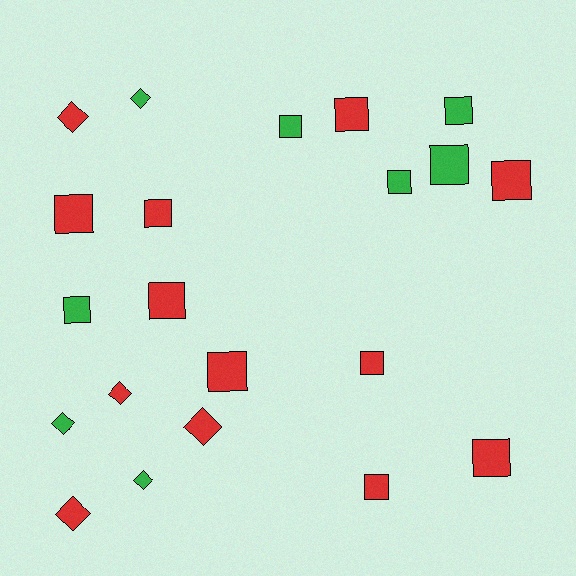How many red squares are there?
There are 9 red squares.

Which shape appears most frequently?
Square, with 14 objects.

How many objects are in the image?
There are 21 objects.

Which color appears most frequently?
Red, with 13 objects.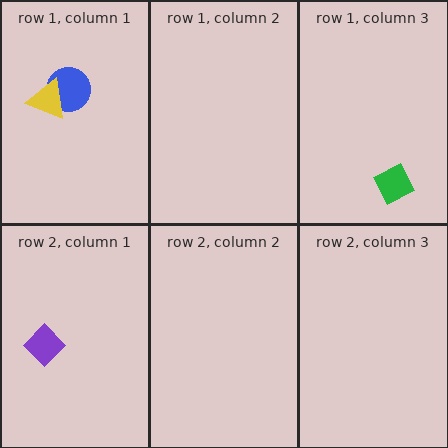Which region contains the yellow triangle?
The row 1, column 1 region.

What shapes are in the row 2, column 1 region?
The purple diamond.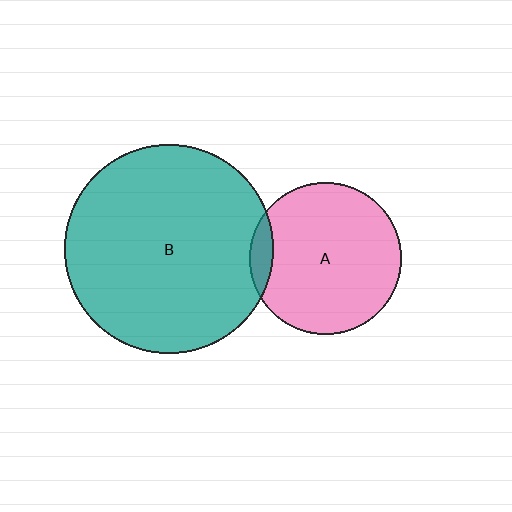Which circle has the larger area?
Circle B (teal).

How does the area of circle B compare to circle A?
Approximately 1.9 times.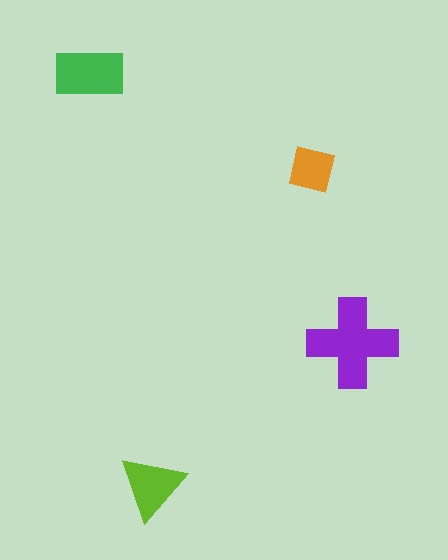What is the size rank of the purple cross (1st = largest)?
1st.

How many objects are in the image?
There are 4 objects in the image.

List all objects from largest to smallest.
The purple cross, the green rectangle, the lime triangle, the orange square.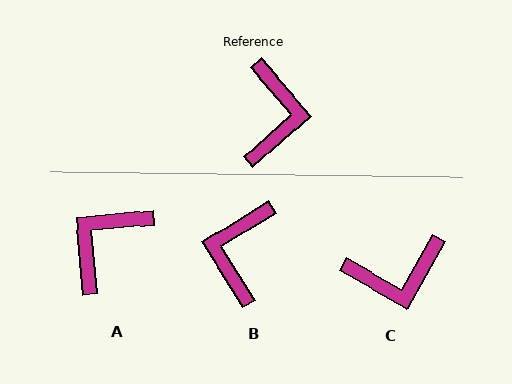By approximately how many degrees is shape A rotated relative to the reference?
Approximately 144 degrees counter-clockwise.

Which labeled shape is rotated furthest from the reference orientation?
B, about 170 degrees away.